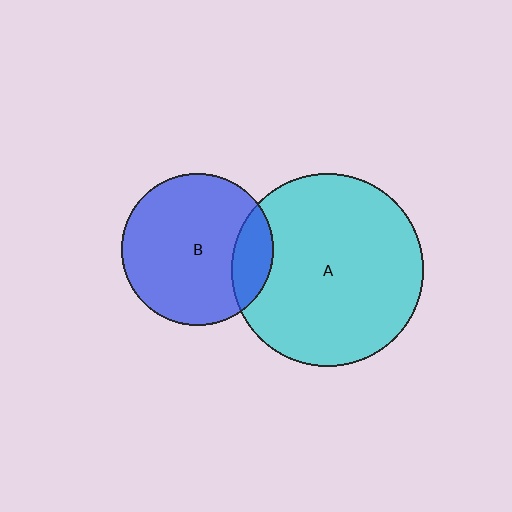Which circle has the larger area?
Circle A (cyan).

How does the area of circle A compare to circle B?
Approximately 1.6 times.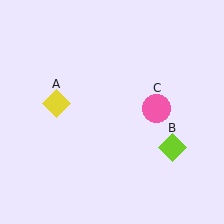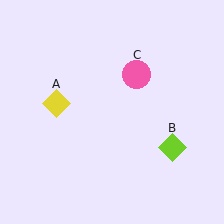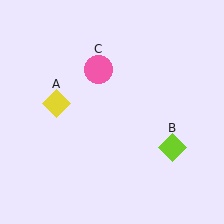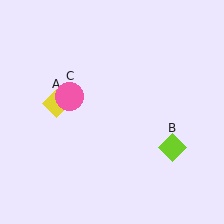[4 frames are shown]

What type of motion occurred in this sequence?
The pink circle (object C) rotated counterclockwise around the center of the scene.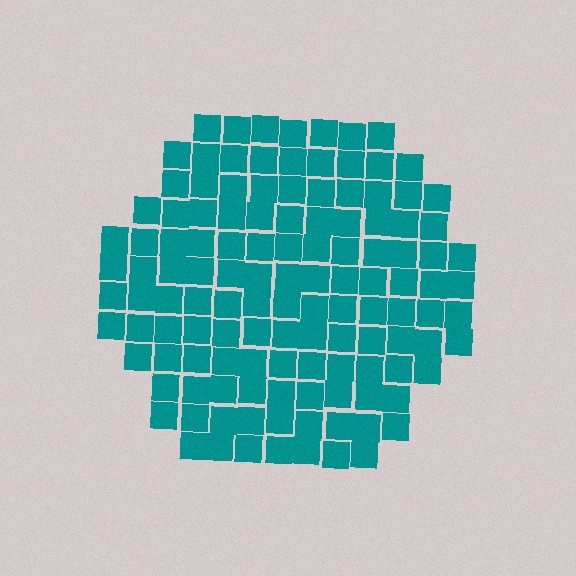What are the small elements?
The small elements are squares.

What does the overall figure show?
The overall figure shows a hexagon.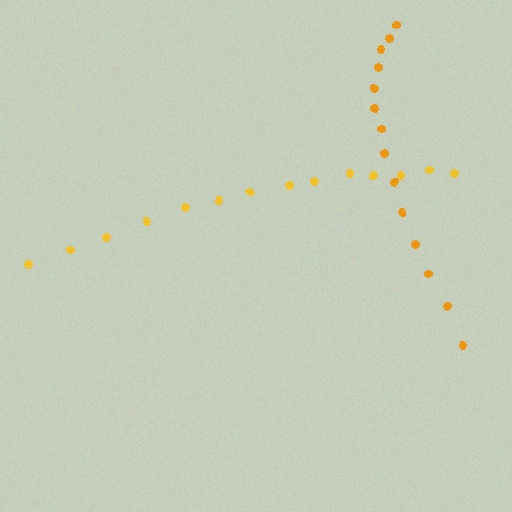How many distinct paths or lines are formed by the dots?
There are 2 distinct paths.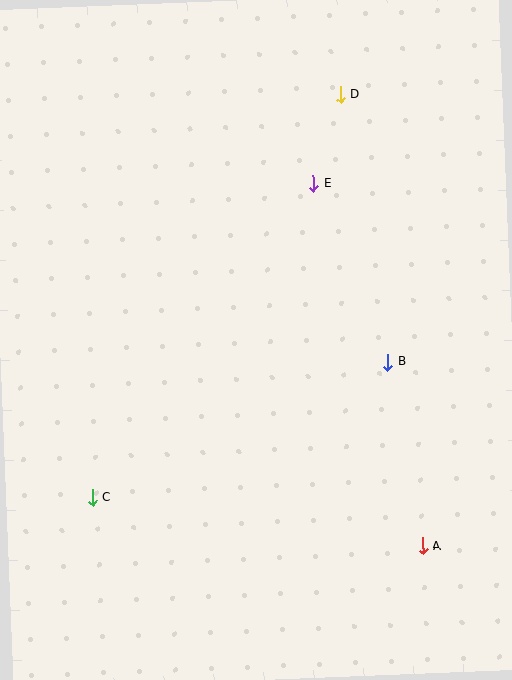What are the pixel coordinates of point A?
Point A is at (422, 546).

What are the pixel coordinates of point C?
Point C is at (92, 498).